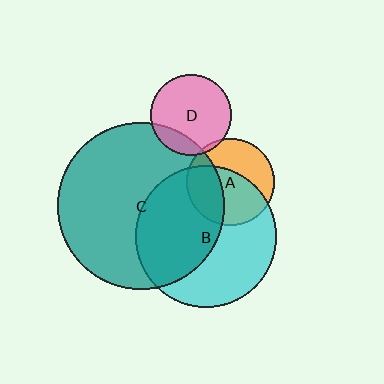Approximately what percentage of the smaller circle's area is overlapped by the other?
Approximately 60%.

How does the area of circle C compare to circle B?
Approximately 1.4 times.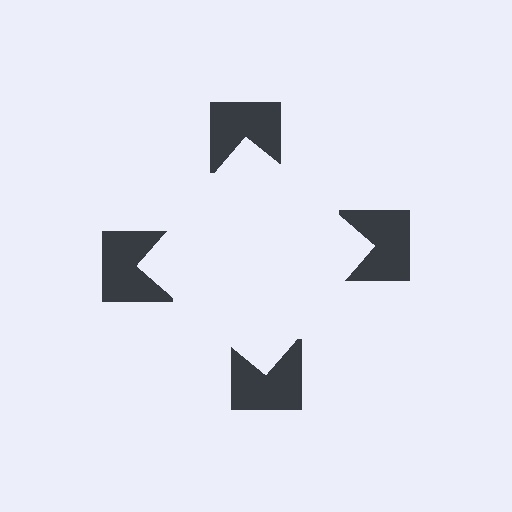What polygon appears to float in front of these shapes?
An illusory square — its edges are inferred from the aligned wedge cuts in the notched squares, not physically drawn.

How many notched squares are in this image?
There are 4 — one at each vertex of the illusory square.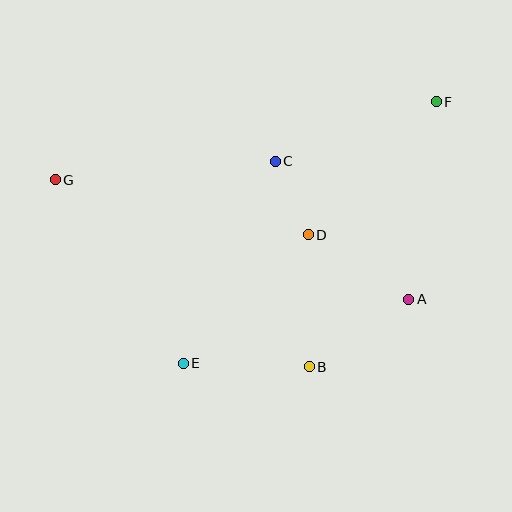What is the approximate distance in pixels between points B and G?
The distance between B and G is approximately 316 pixels.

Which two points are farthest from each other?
Points F and G are farthest from each other.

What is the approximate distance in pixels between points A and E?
The distance between A and E is approximately 234 pixels.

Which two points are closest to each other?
Points C and D are closest to each other.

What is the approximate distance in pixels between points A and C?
The distance between A and C is approximately 192 pixels.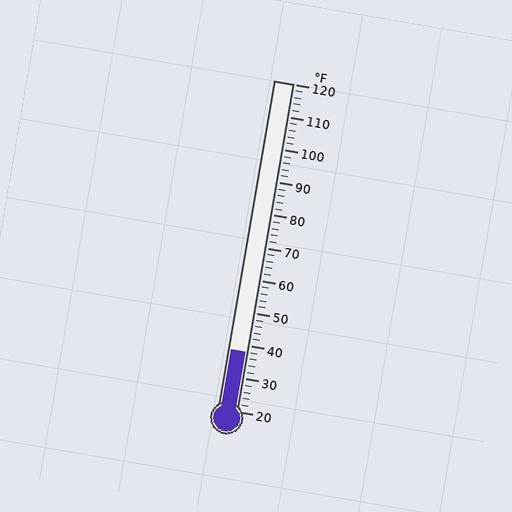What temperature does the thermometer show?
The thermometer shows approximately 38°F.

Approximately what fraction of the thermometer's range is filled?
The thermometer is filled to approximately 20% of its range.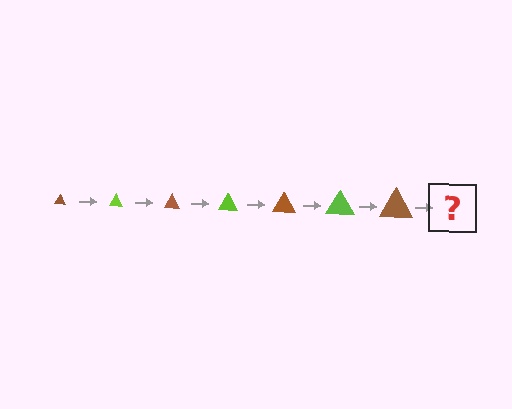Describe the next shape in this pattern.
It should be a lime triangle, larger than the previous one.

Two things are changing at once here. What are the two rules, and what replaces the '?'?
The two rules are that the triangle grows larger each step and the color cycles through brown and lime. The '?' should be a lime triangle, larger than the previous one.